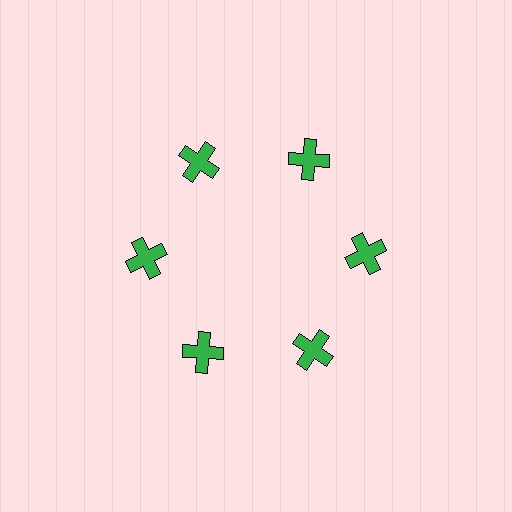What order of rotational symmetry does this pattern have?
This pattern has 6-fold rotational symmetry.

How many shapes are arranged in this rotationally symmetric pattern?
There are 6 shapes, arranged in 6 groups of 1.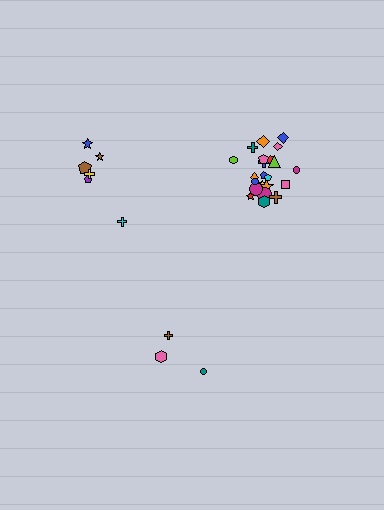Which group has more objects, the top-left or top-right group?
The top-right group.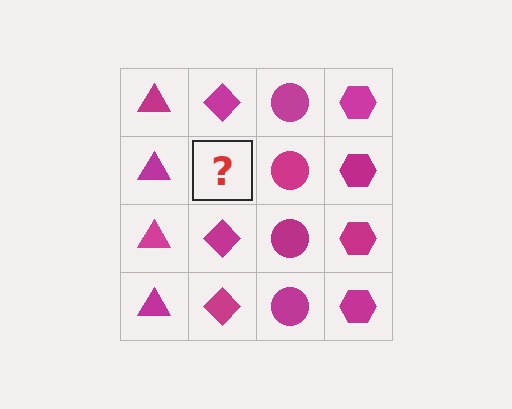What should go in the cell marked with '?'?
The missing cell should contain a magenta diamond.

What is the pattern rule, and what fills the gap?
The rule is that each column has a consistent shape. The gap should be filled with a magenta diamond.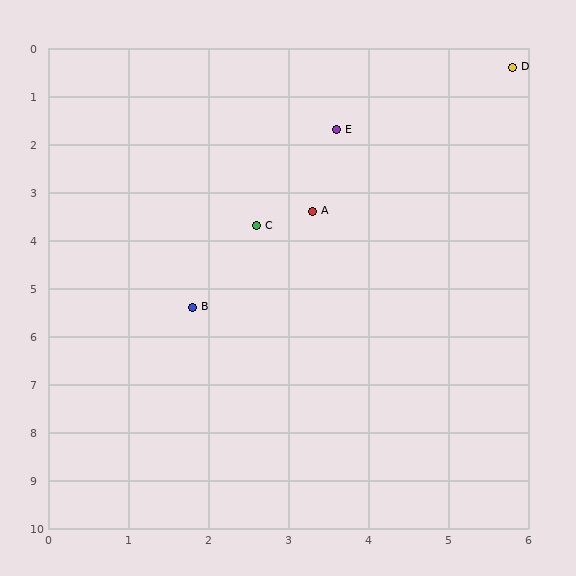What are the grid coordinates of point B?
Point B is at approximately (1.8, 5.4).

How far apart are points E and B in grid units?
Points E and B are about 4.1 grid units apart.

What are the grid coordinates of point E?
Point E is at approximately (3.6, 1.7).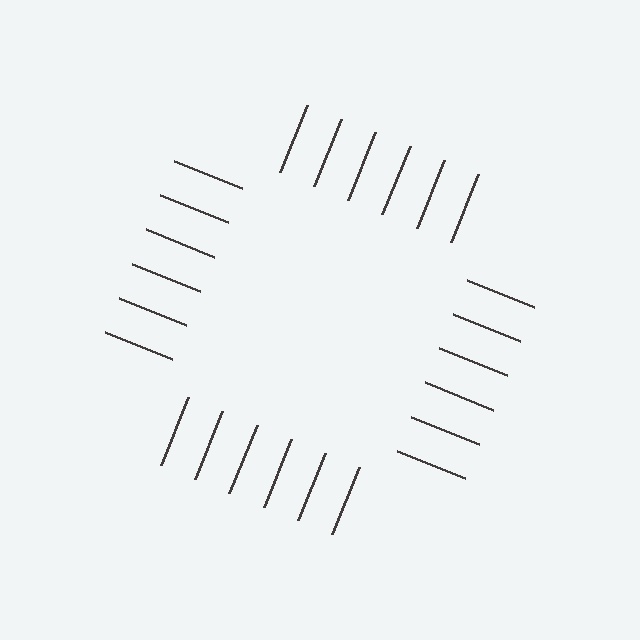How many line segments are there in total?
24 — 6 along each of the 4 edges.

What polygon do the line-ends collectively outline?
An illusory square — the line segments terminate on its edges but no continuous stroke is drawn.